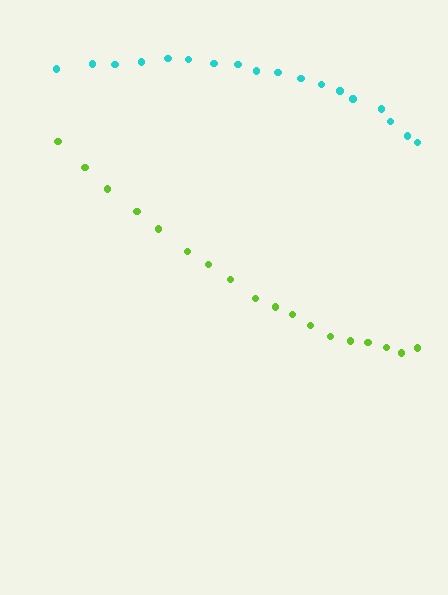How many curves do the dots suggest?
There are 2 distinct paths.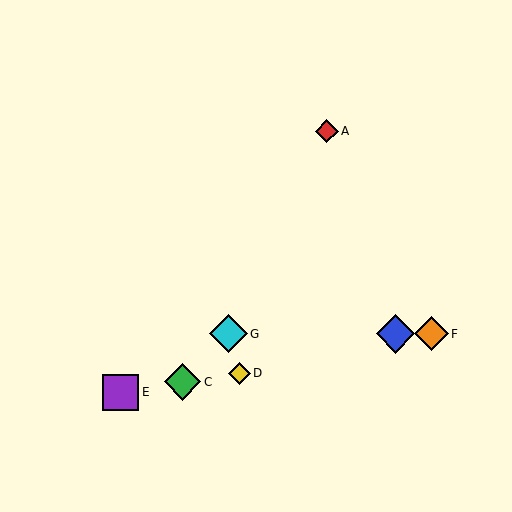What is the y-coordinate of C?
Object C is at y≈382.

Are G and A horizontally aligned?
No, G is at y≈334 and A is at y≈131.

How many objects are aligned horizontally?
3 objects (B, F, G) are aligned horizontally.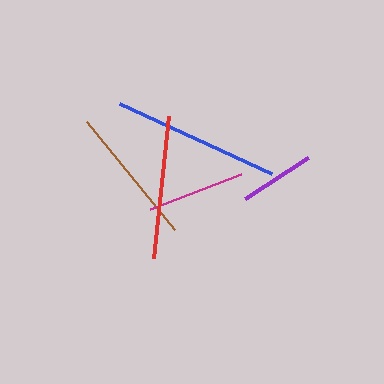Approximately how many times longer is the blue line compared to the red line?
The blue line is approximately 1.2 times the length of the red line.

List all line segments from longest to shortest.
From longest to shortest: blue, red, brown, magenta, purple.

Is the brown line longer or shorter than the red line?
The red line is longer than the brown line.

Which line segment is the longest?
The blue line is the longest at approximately 167 pixels.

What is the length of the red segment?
The red segment is approximately 143 pixels long.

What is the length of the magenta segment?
The magenta segment is approximately 98 pixels long.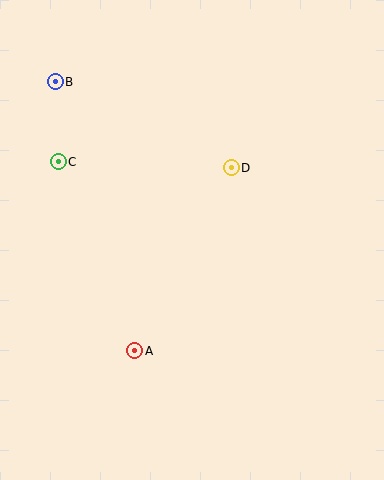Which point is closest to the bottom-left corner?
Point A is closest to the bottom-left corner.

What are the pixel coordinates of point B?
Point B is at (55, 82).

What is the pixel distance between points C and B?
The distance between C and B is 80 pixels.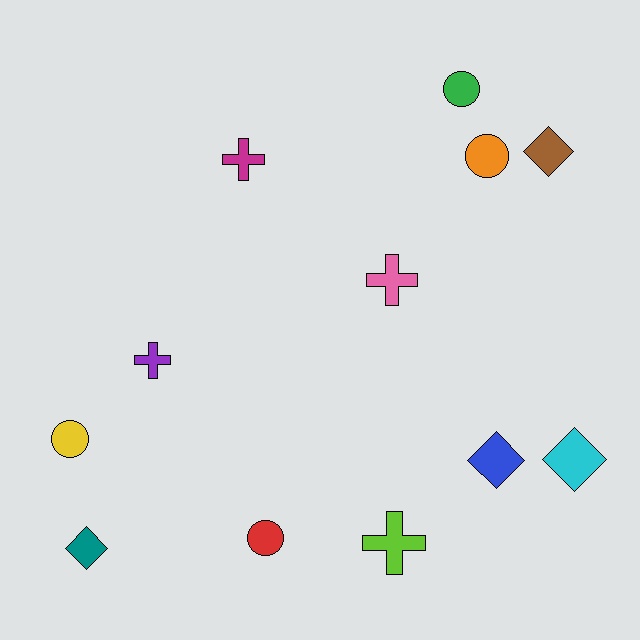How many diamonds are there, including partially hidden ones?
There are 4 diamonds.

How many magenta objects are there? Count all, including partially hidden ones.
There is 1 magenta object.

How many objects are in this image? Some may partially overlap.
There are 12 objects.